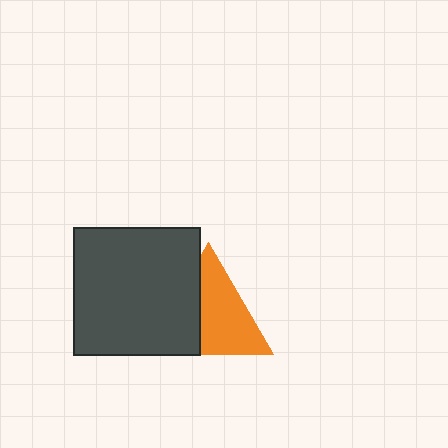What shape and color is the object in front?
The object in front is a dark gray rectangle.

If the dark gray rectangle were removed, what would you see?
You would see the complete orange triangle.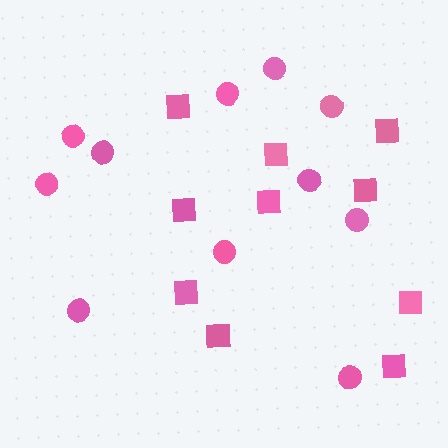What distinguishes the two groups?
There are 2 groups: one group of circles (11) and one group of squares (10).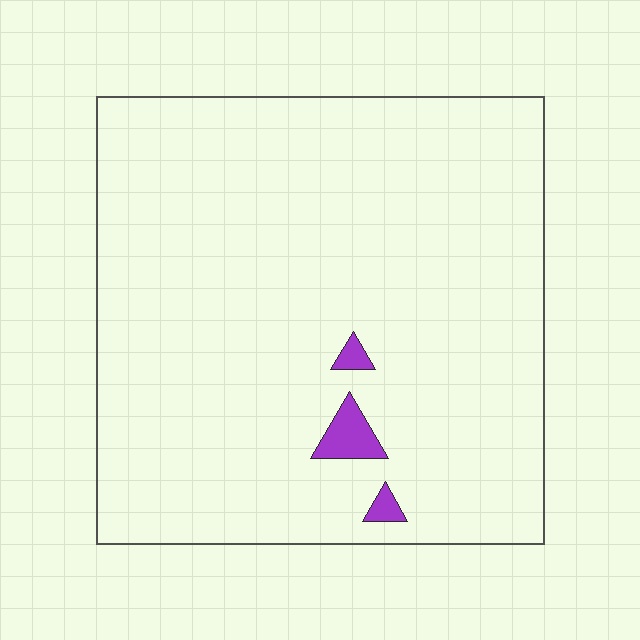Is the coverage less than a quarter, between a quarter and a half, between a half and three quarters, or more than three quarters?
Less than a quarter.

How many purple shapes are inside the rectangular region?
3.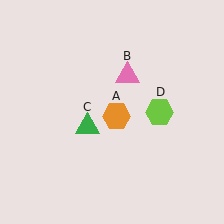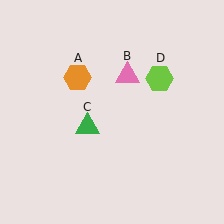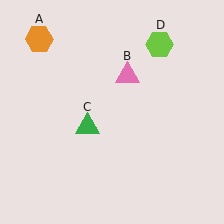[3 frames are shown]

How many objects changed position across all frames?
2 objects changed position: orange hexagon (object A), lime hexagon (object D).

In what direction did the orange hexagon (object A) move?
The orange hexagon (object A) moved up and to the left.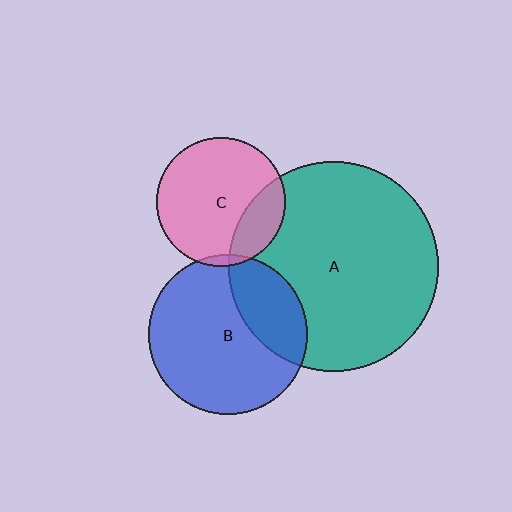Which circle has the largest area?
Circle A (teal).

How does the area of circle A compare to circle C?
Approximately 2.7 times.